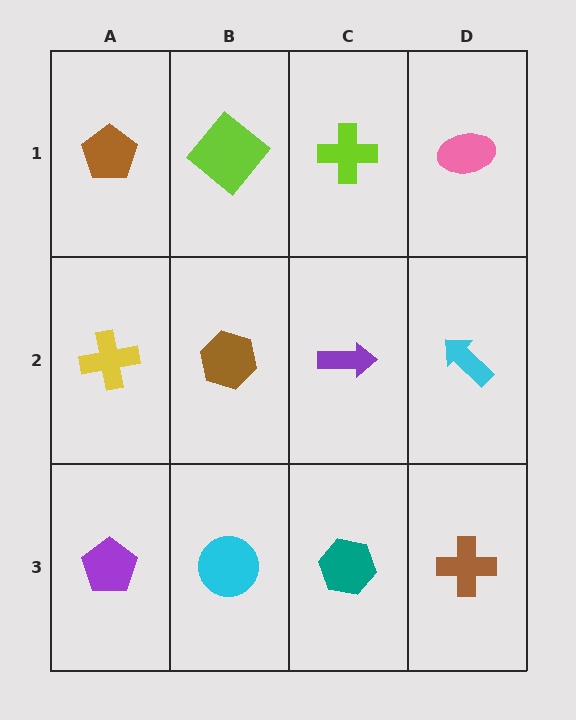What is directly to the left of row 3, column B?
A purple pentagon.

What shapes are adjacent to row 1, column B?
A brown hexagon (row 2, column B), a brown pentagon (row 1, column A), a lime cross (row 1, column C).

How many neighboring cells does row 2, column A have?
3.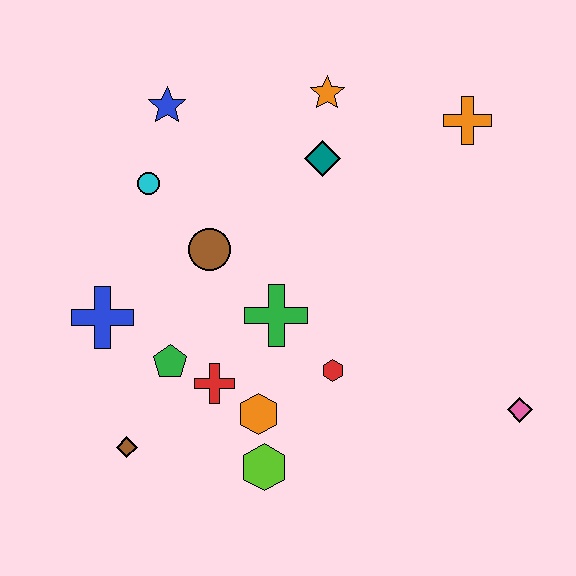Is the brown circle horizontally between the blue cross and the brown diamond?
No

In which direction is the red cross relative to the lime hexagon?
The red cross is above the lime hexagon.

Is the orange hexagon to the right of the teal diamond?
No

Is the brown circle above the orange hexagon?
Yes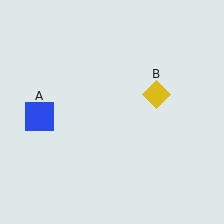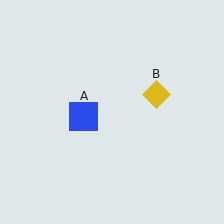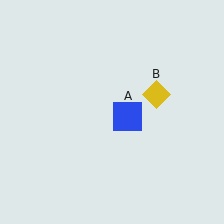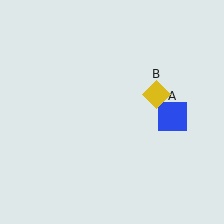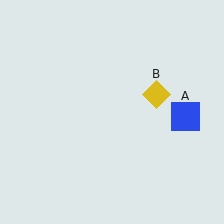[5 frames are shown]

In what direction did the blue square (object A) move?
The blue square (object A) moved right.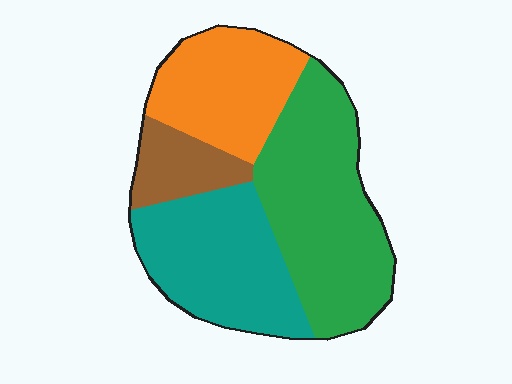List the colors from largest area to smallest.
From largest to smallest: green, teal, orange, brown.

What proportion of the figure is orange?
Orange covers roughly 25% of the figure.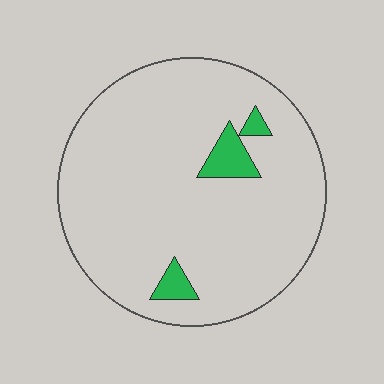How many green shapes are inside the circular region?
3.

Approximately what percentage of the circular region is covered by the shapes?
Approximately 5%.